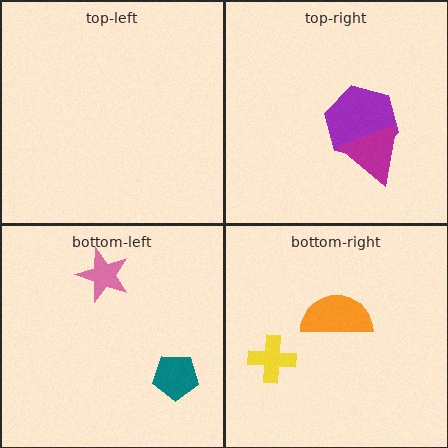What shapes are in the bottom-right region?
The orange semicircle, the yellow cross.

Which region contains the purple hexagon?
The top-right region.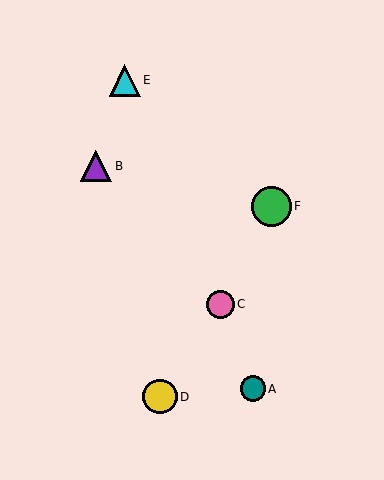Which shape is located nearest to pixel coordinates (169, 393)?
The yellow circle (labeled D) at (160, 397) is nearest to that location.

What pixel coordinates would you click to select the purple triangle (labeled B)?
Click at (96, 166) to select the purple triangle B.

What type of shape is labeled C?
Shape C is a pink circle.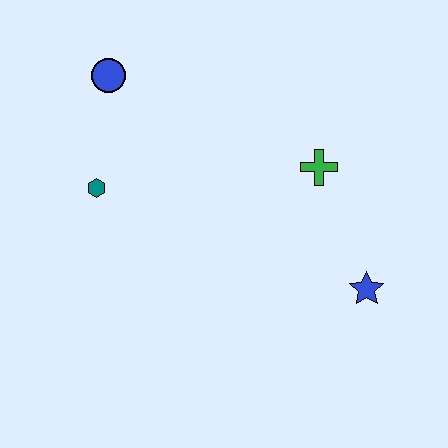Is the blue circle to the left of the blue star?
Yes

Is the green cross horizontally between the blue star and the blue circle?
Yes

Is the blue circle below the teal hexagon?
No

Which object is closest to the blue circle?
The teal hexagon is closest to the blue circle.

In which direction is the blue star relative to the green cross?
The blue star is below the green cross.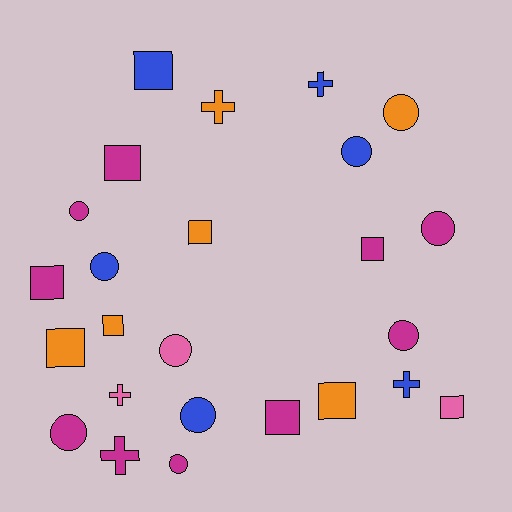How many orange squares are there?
There are 4 orange squares.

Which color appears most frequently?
Magenta, with 10 objects.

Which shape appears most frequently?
Square, with 10 objects.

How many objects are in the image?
There are 25 objects.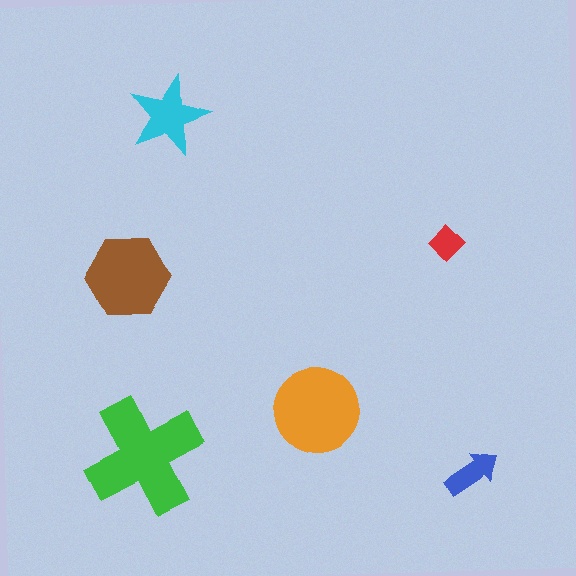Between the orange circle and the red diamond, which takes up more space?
The orange circle.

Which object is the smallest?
The red diamond.